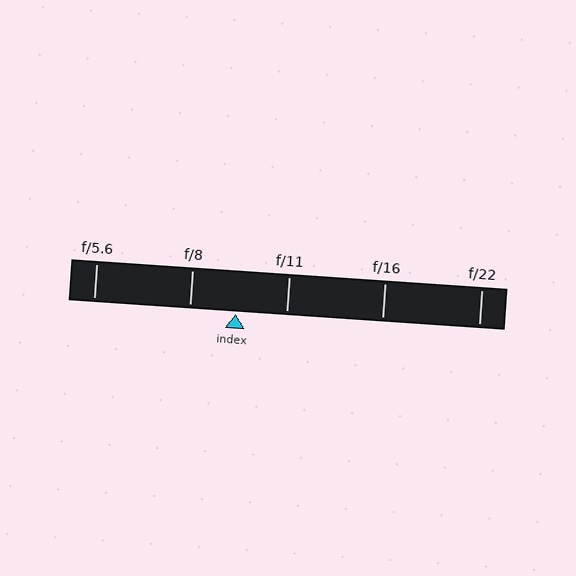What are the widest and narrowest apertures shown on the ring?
The widest aperture shown is f/5.6 and the narrowest is f/22.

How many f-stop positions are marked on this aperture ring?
There are 5 f-stop positions marked.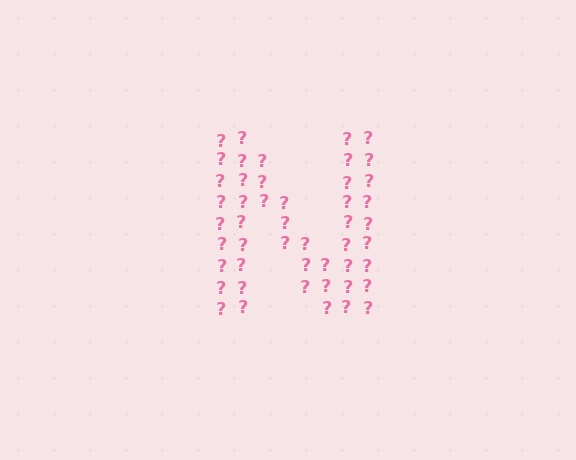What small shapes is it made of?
It is made of small question marks.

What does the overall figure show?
The overall figure shows the letter N.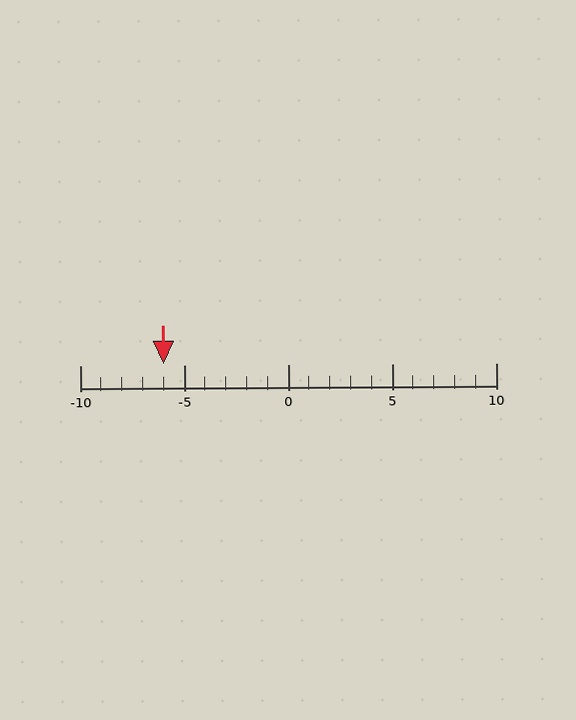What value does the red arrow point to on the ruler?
The red arrow points to approximately -6.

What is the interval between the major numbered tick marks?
The major tick marks are spaced 5 units apart.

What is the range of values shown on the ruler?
The ruler shows values from -10 to 10.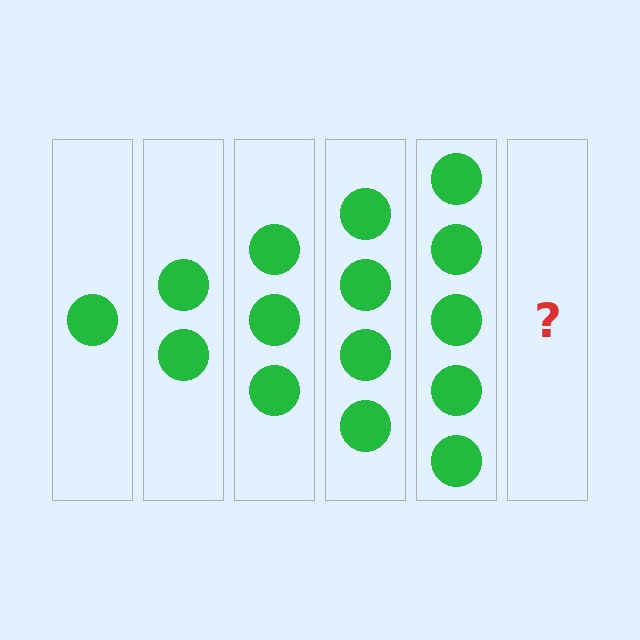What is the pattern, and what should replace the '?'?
The pattern is that each step adds one more circle. The '?' should be 6 circles.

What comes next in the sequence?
The next element should be 6 circles.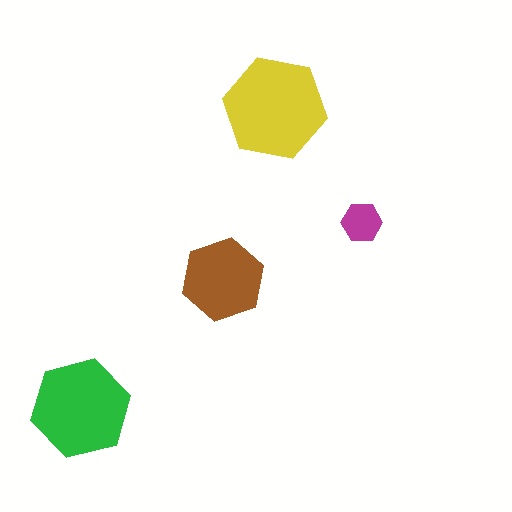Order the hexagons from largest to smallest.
the yellow one, the green one, the brown one, the magenta one.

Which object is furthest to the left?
The green hexagon is leftmost.